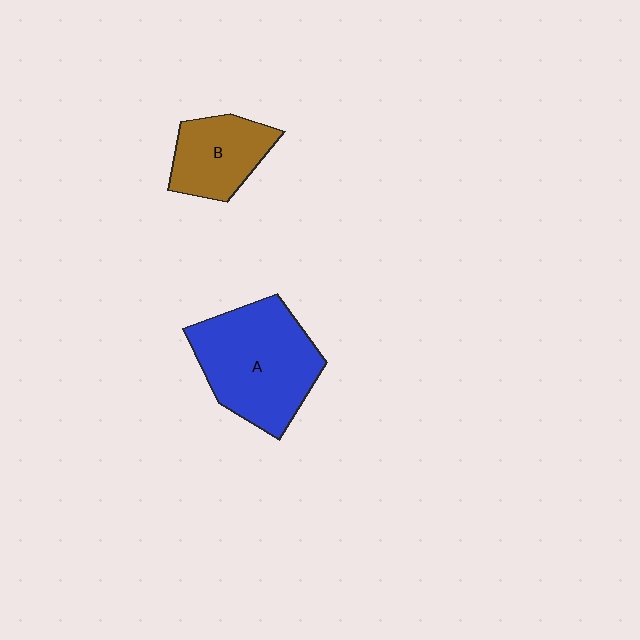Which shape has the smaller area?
Shape B (brown).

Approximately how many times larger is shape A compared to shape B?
Approximately 1.8 times.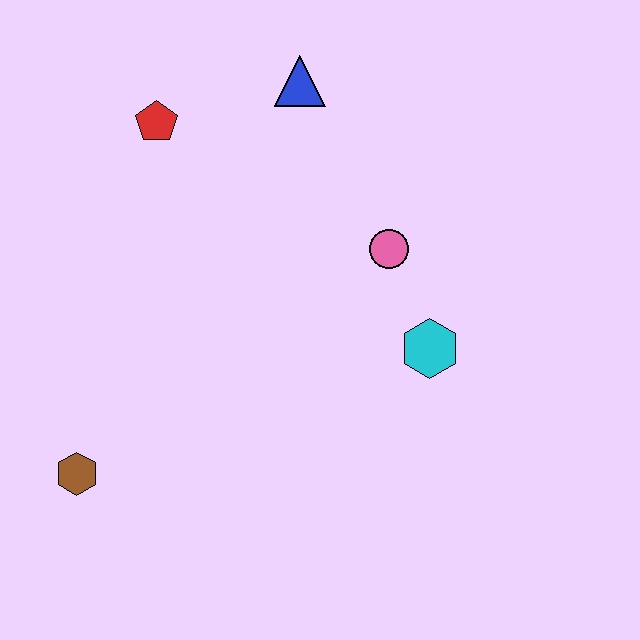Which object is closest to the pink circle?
The cyan hexagon is closest to the pink circle.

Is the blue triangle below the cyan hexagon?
No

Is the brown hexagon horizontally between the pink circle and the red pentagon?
No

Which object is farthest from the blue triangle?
The brown hexagon is farthest from the blue triangle.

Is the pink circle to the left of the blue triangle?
No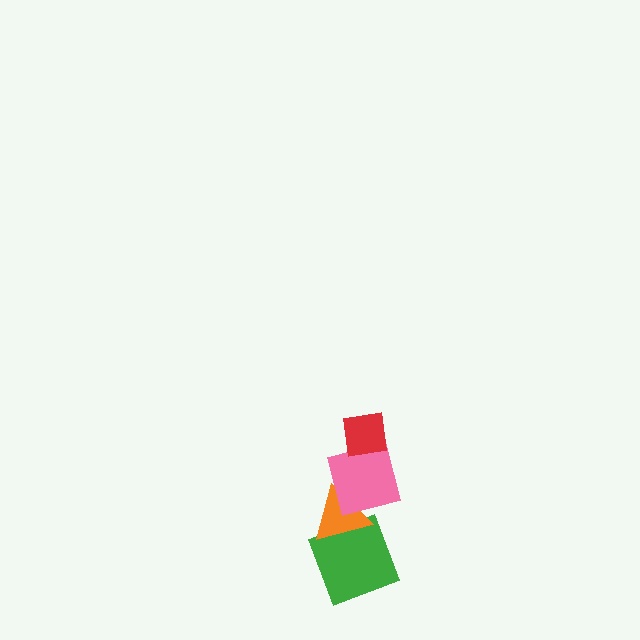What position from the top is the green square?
The green square is 4th from the top.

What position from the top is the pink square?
The pink square is 2nd from the top.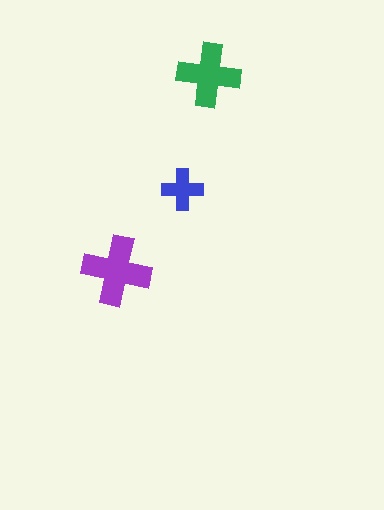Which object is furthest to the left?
The purple cross is leftmost.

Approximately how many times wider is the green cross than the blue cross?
About 1.5 times wider.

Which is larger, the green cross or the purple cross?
The purple one.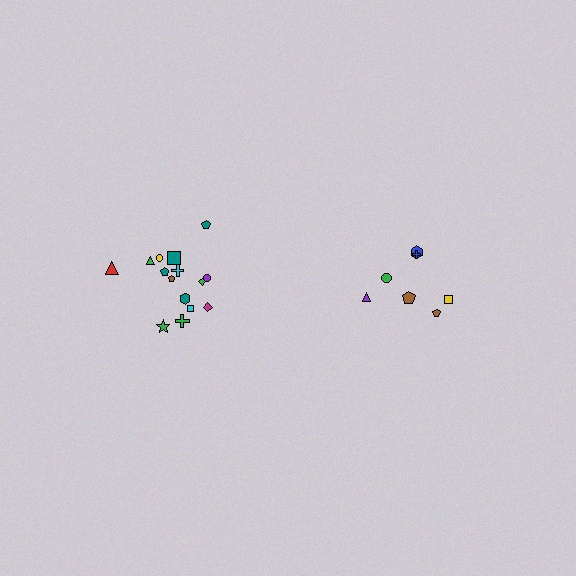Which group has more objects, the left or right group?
The left group.